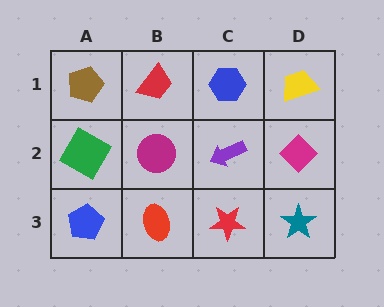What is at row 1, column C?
A blue hexagon.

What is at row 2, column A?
A green diamond.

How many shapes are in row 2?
4 shapes.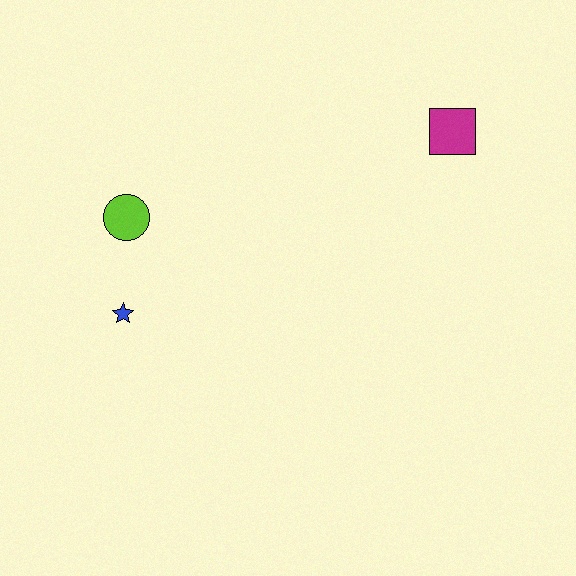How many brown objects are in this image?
There are no brown objects.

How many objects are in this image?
There are 3 objects.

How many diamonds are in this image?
There are no diamonds.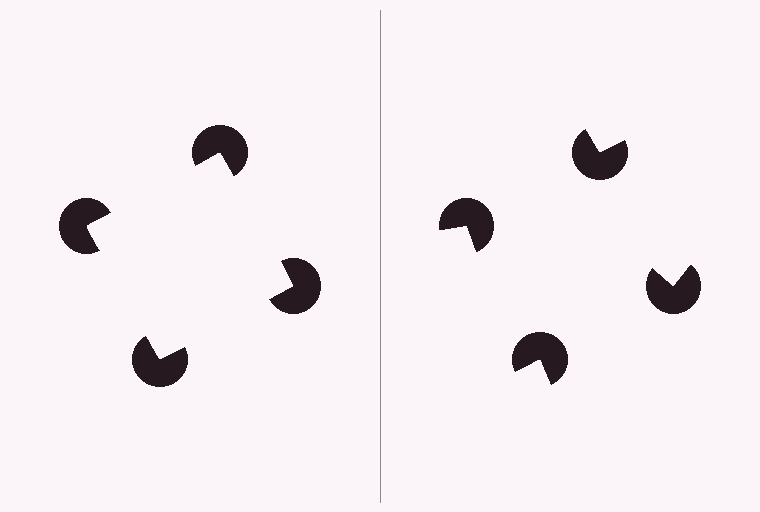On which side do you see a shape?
An illusory square appears on the left side. On the right side the wedge cuts are rotated, so no coherent shape forms.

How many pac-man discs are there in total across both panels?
8 — 4 on each side.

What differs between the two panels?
The pac-man discs are positioned identically on both sides; only the wedge orientations differ. On the left they align to a square; on the right they are misaligned.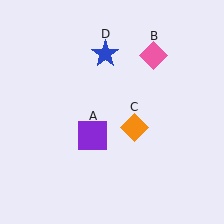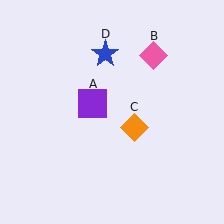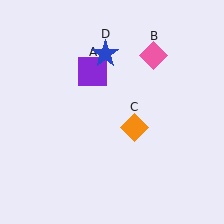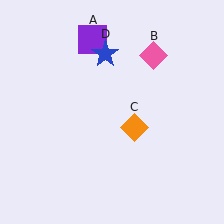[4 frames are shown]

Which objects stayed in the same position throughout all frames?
Pink diamond (object B) and orange diamond (object C) and blue star (object D) remained stationary.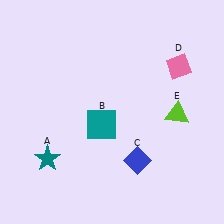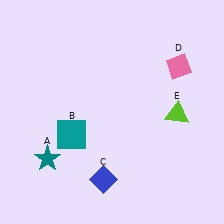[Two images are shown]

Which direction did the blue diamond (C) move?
The blue diamond (C) moved left.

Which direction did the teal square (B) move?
The teal square (B) moved left.